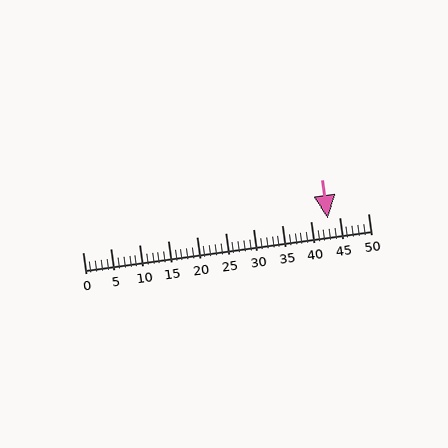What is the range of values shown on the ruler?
The ruler shows values from 0 to 50.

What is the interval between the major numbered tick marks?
The major tick marks are spaced 5 units apart.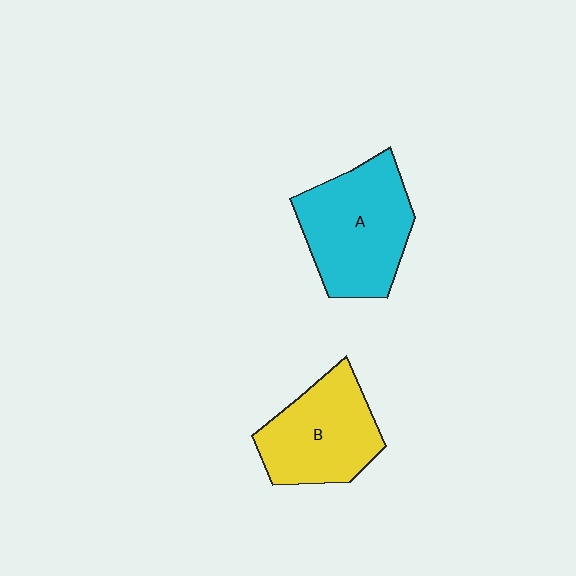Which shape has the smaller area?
Shape B (yellow).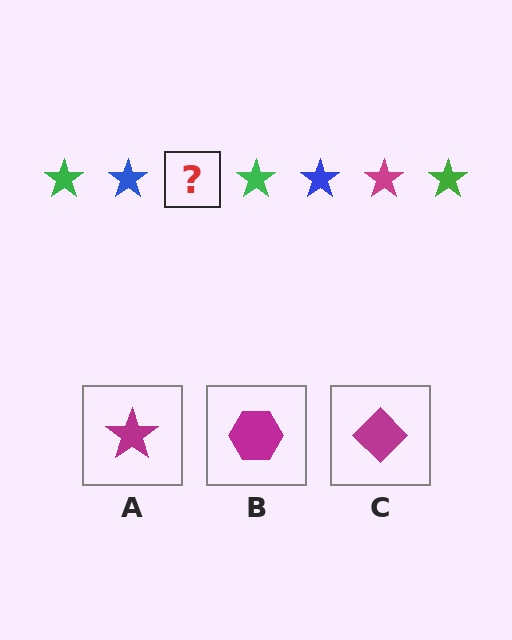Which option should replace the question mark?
Option A.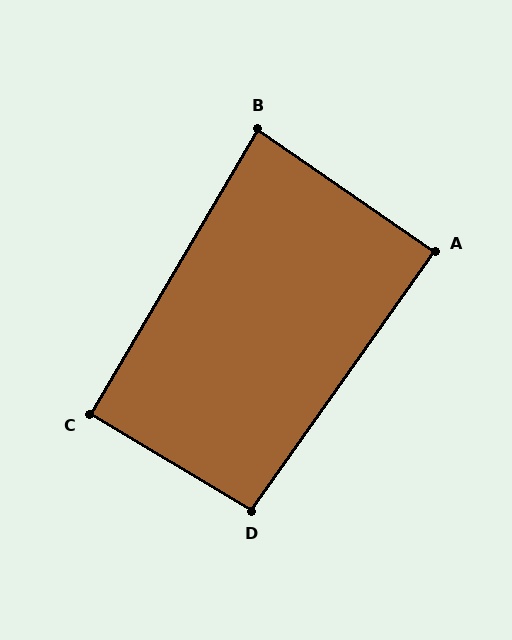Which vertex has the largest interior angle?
D, at approximately 94 degrees.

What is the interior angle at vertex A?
Approximately 90 degrees (approximately right).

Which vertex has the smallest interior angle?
B, at approximately 86 degrees.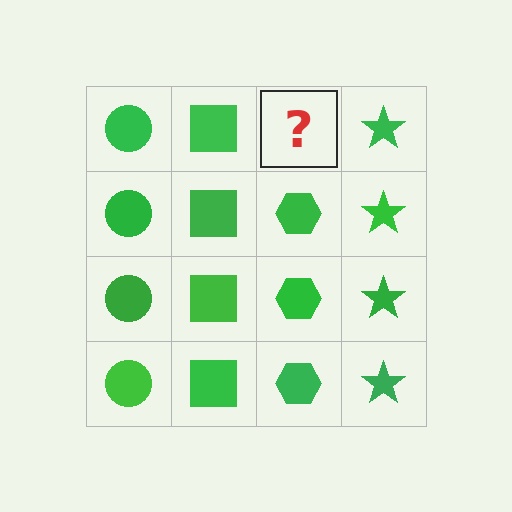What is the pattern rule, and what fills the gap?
The rule is that each column has a consistent shape. The gap should be filled with a green hexagon.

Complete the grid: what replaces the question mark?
The question mark should be replaced with a green hexagon.